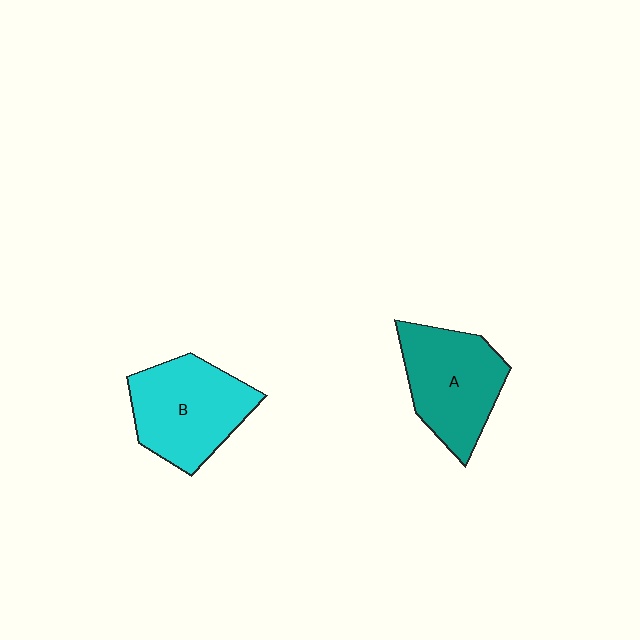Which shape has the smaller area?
Shape A (teal).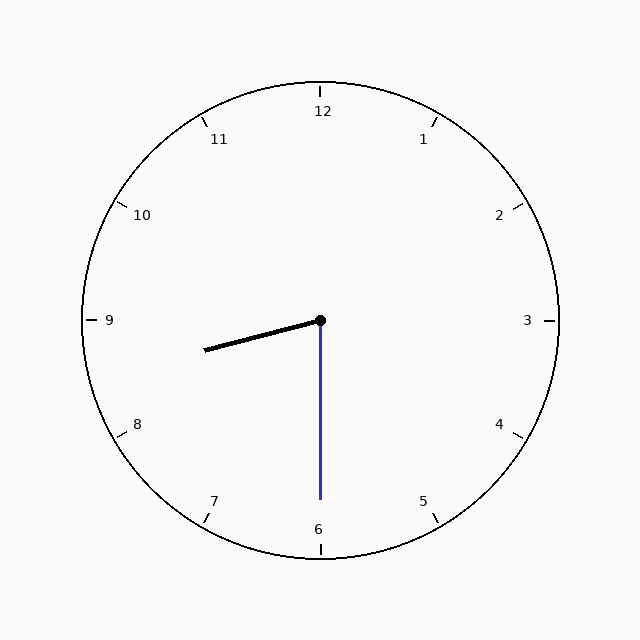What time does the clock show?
8:30.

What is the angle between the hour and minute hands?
Approximately 75 degrees.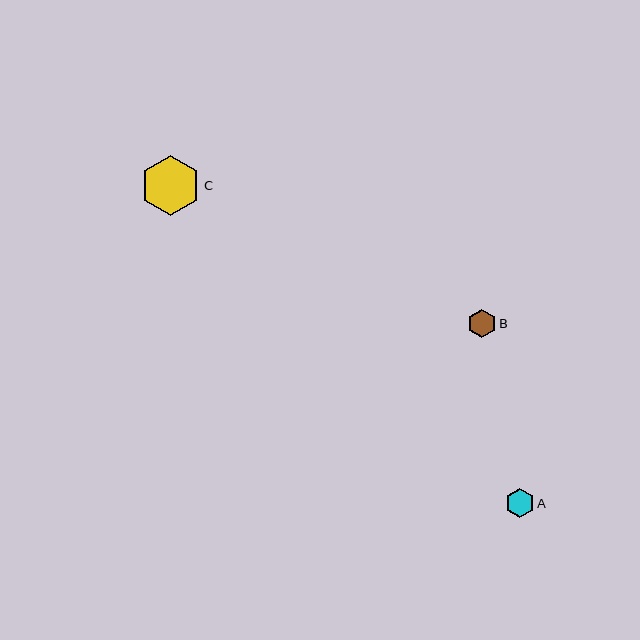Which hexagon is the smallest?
Hexagon B is the smallest with a size of approximately 29 pixels.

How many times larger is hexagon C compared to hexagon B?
Hexagon C is approximately 2.1 times the size of hexagon B.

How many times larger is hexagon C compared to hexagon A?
Hexagon C is approximately 2.1 times the size of hexagon A.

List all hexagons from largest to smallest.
From largest to smallest: C, A, B.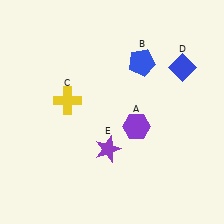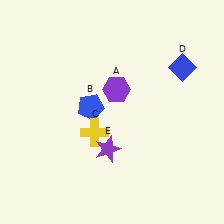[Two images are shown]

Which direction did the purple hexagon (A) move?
The purple hexagon (A) moved up.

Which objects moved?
The objects that moved are: the purple hexagon (A), the blue pentagon (B), the yellow cross (C).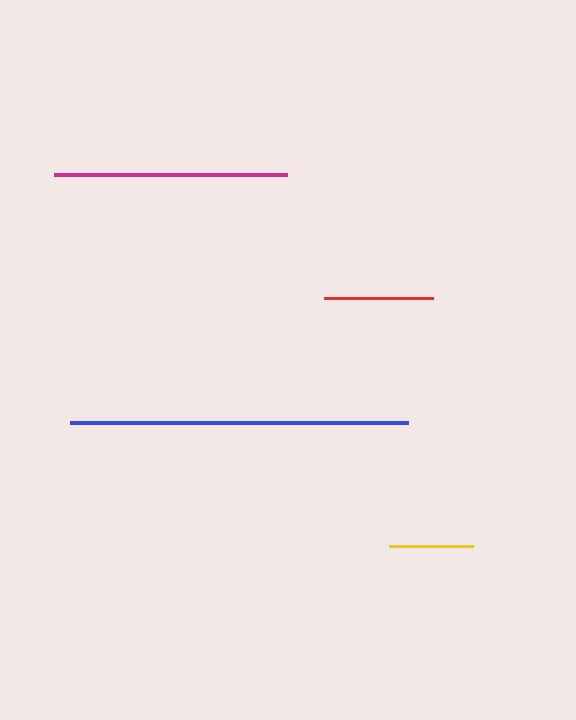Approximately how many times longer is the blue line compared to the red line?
The blue line is approximately 3.1 times the length of the red line.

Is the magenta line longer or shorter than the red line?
The magenta line is longer than the red line.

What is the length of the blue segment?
The blue segment is approximately 338 pixels long.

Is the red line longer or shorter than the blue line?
The blue line is longer than the red line.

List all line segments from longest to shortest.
From longest to shortest: blue, magenta, red, yellow.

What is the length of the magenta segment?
The magenta segment is approximately 233 pixels long.